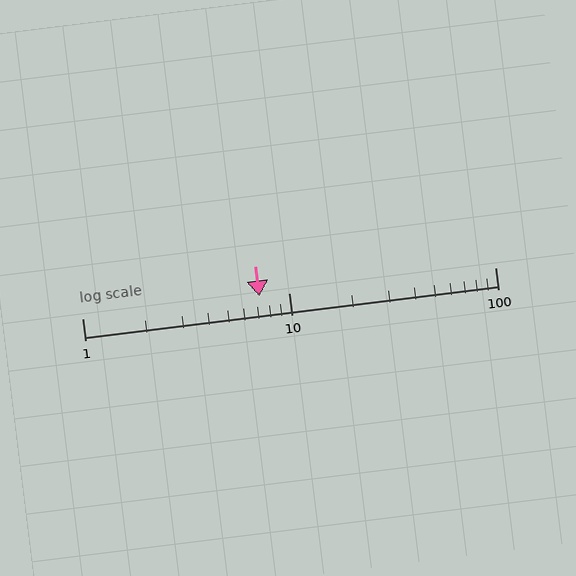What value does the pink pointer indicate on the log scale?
The pointer indicates approximately 7.2.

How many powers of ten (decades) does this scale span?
The scale spans 2 decades, from 1 to 100.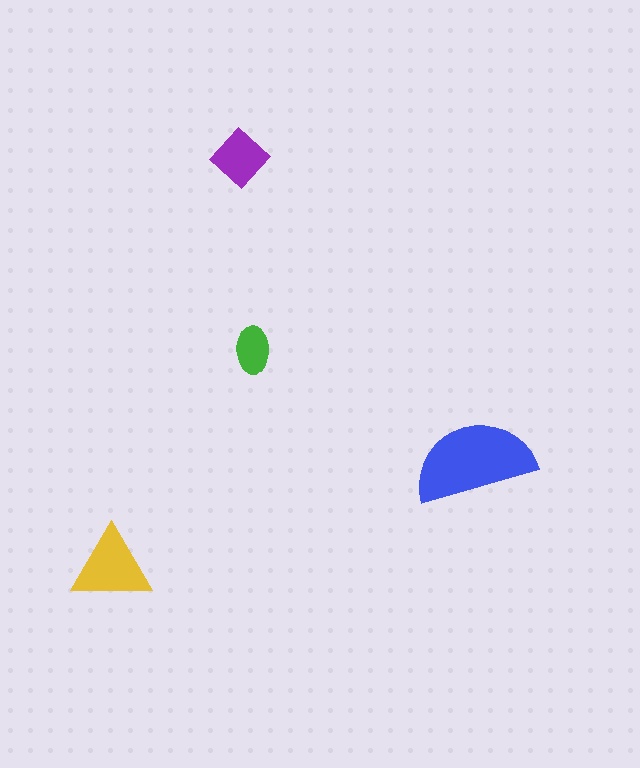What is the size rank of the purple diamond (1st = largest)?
3rd.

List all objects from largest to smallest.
The blue semicircle, the yellow triangle, the purple diamond, the green ellipse.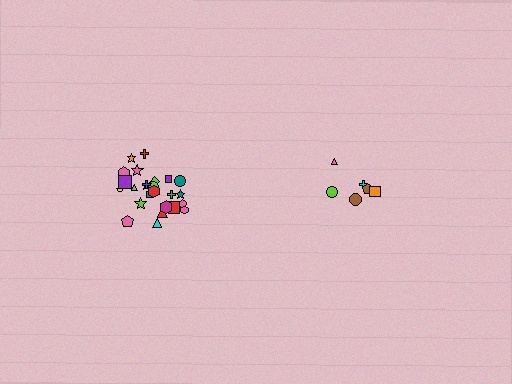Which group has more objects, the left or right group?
The left group.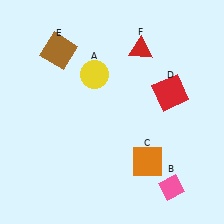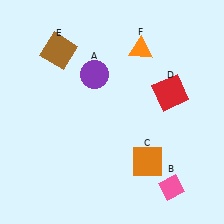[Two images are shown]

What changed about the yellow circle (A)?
In Image 1, A is yellow. In Image 2, it changed to purple.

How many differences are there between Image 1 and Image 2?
There are 2 differences between the two images.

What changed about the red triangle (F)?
In Image 1, F is red. In Image 2, it changed to orange.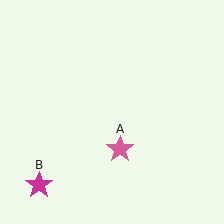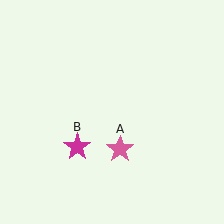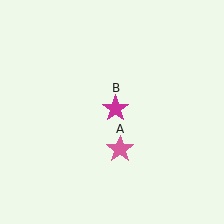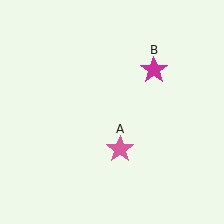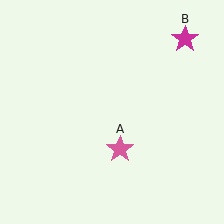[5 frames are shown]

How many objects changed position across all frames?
1 object changed position: magenta star (object B).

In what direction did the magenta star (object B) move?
The magenta star (object B) moved up and to the right.